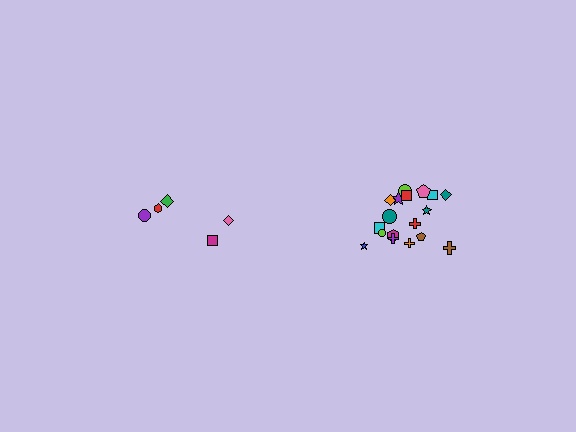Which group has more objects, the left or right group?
The right group.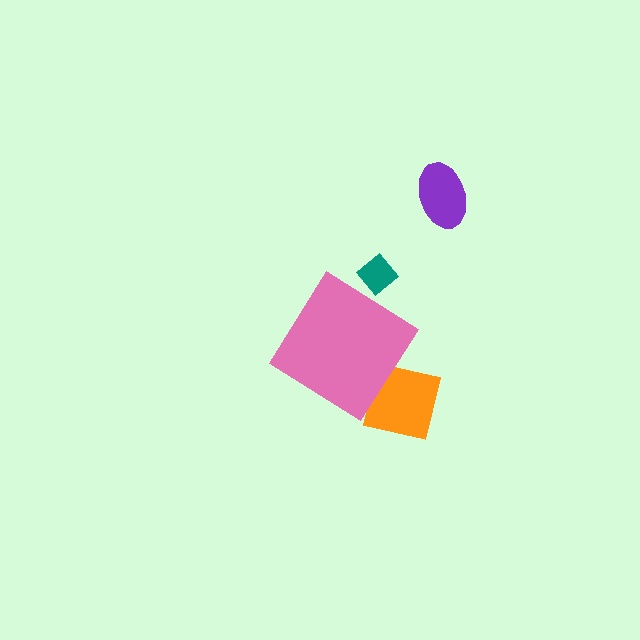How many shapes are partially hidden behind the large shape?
2 shapes are partially hidden.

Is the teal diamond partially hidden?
Yes, the teal diamond is partially hidden behind the pink diamond.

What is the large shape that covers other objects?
A pink diamond.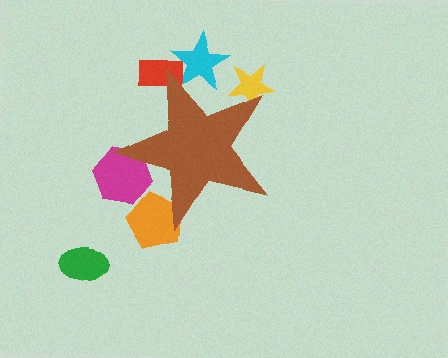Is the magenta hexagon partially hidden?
Yes, the magenta hexagon is partially hidden behind the brown star.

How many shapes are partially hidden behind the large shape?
5 shapes are partially hidden.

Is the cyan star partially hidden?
Yes, the cyan star is partially hidden behind the brown star.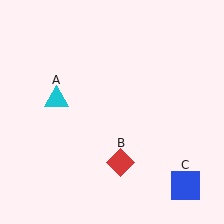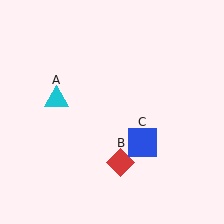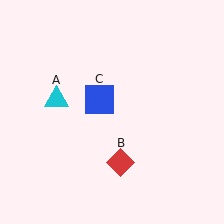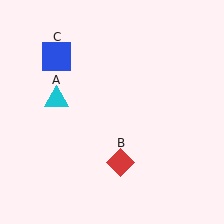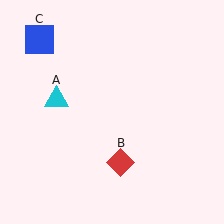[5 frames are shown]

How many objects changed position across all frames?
1 object changed position: blue square (object C).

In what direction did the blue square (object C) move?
The blue square (object C) moved up and to the left.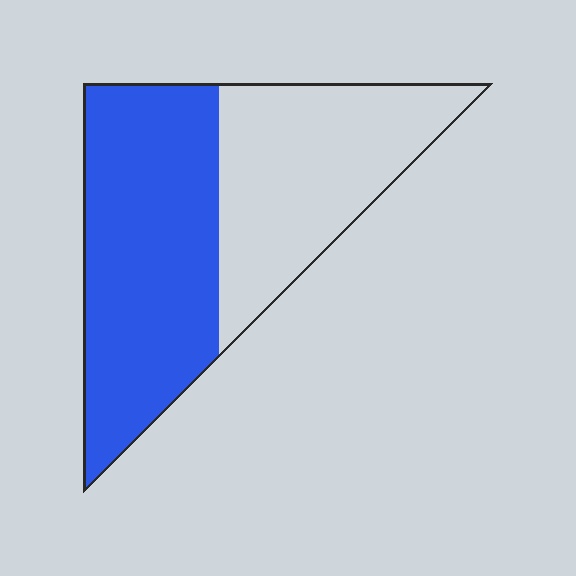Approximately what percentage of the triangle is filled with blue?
Approximately 55%.